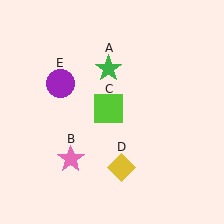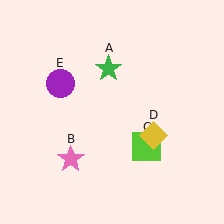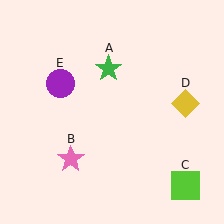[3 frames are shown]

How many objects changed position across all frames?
2 objects changed position: lime square (object C), yellow diamond (object D).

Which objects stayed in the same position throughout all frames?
Green star (object A) and pink star (object B) and purple circle (object E) remained stationary.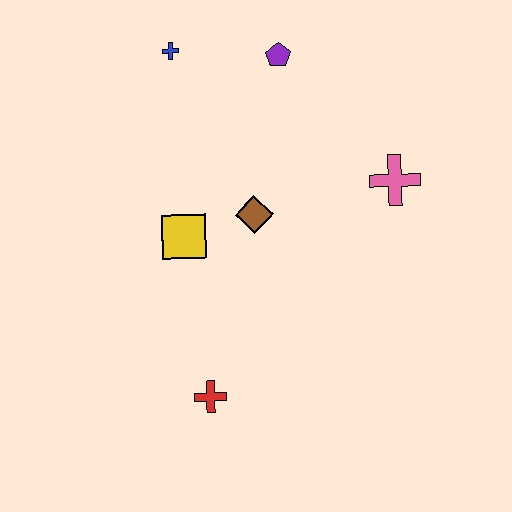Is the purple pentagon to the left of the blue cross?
No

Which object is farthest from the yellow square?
The pink cross is farthest from the yellow square.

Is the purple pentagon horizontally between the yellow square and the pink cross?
Yes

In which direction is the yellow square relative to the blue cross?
The yellow square is below the blue cross.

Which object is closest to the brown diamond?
The yellow square is closest to the brown diamond.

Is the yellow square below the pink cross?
Yes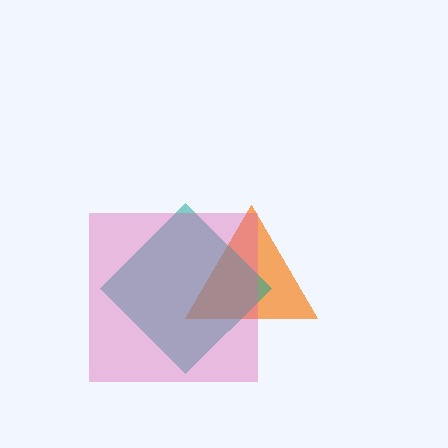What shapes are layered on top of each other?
The layered shapes are: an orange triangle, a teal diamond, a pink square.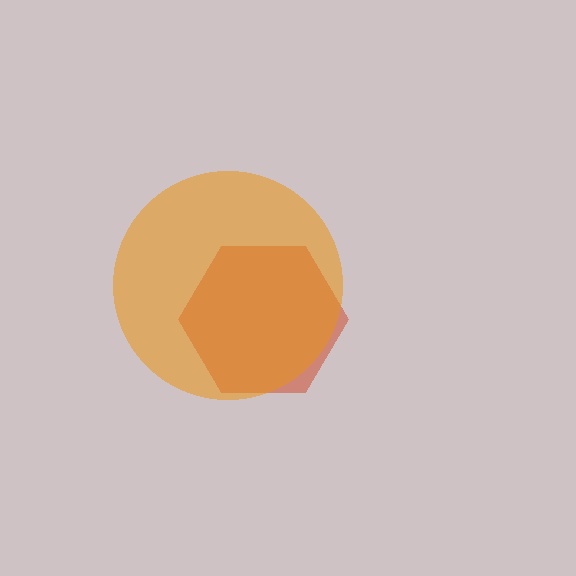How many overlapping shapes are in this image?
There are 2 overlapping shapes in the image.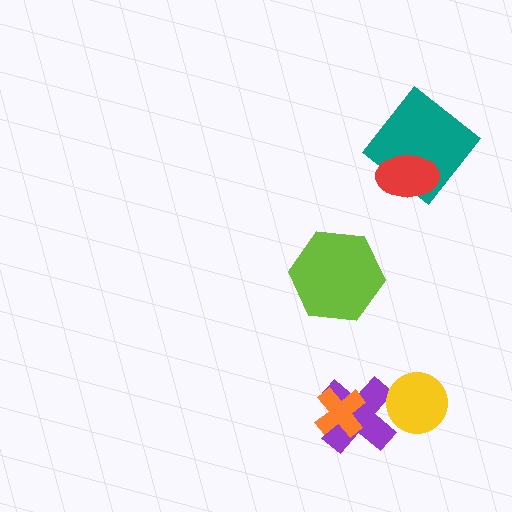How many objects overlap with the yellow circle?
1 object overlaps with the yellow circle.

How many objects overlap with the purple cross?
2 objects overlap with the purple cross.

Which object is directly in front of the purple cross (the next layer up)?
The orange cross is directly in front of the purple cross.